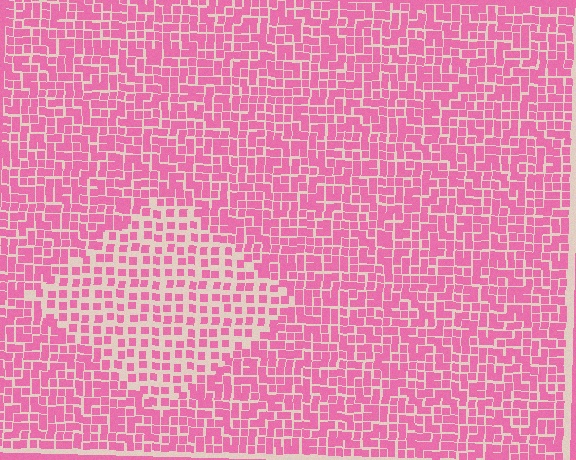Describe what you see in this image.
The image contains small pink elements arranged at two different densities. A diamond-shaped region is visible where the elements are less densely packed than the surrounding area.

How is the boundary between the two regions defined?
The boundary is defined by a change in element density (approximately 1.8x ratio). All elements are the same color, size, and shape.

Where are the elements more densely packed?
The elements are more densely packed outside the diamond boundary.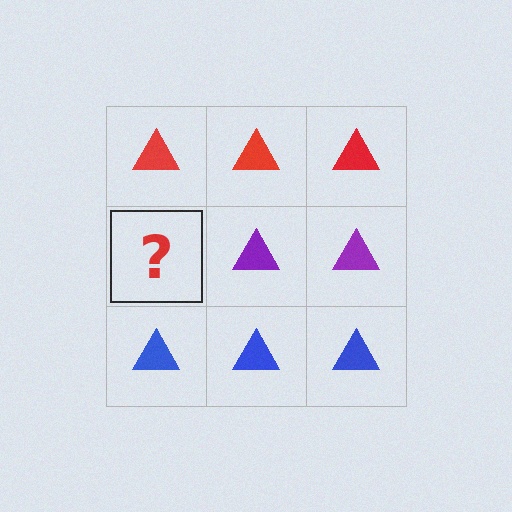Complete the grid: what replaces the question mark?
The question mark should be replaced with a purple triangle.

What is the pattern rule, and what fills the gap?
The rule is that each row has a consistent color. The gap should be filled with a purple triangle.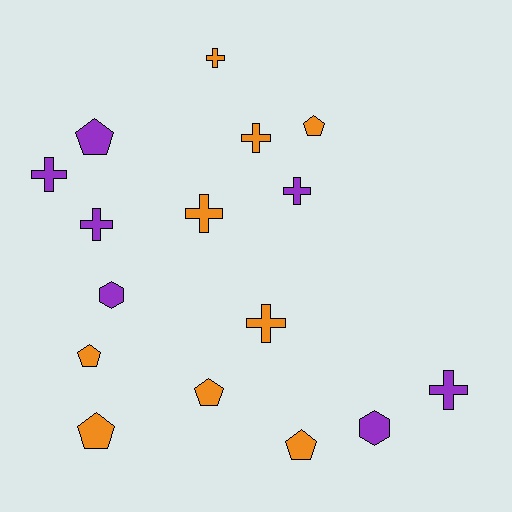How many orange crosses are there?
There are 4 orange crosses.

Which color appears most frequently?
Orange, with 9 objects.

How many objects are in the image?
There are 16 objects.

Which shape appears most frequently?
Cross, with 8 objects.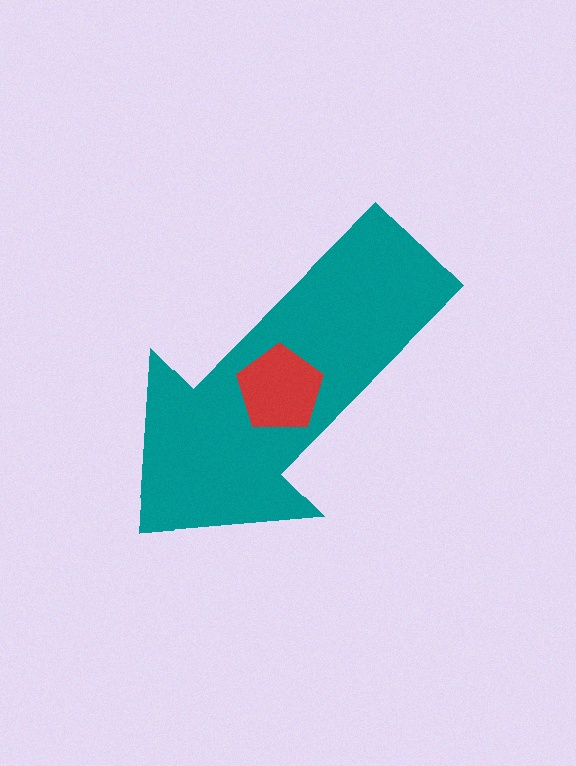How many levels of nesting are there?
2.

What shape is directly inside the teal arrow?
The red pentagon.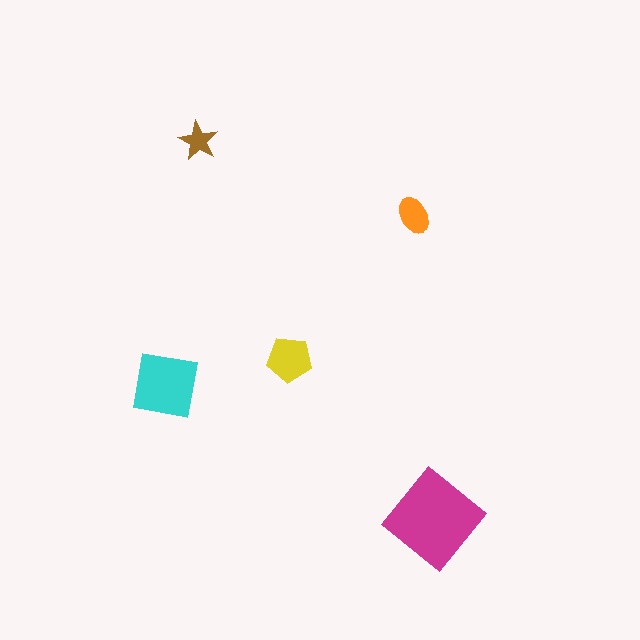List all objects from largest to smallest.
The magenta diamond, the cyan square, the yellow pentagon, the orange ellipse, the brown star.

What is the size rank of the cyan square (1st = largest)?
2nd.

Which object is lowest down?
The magenta diamond is bottommost.